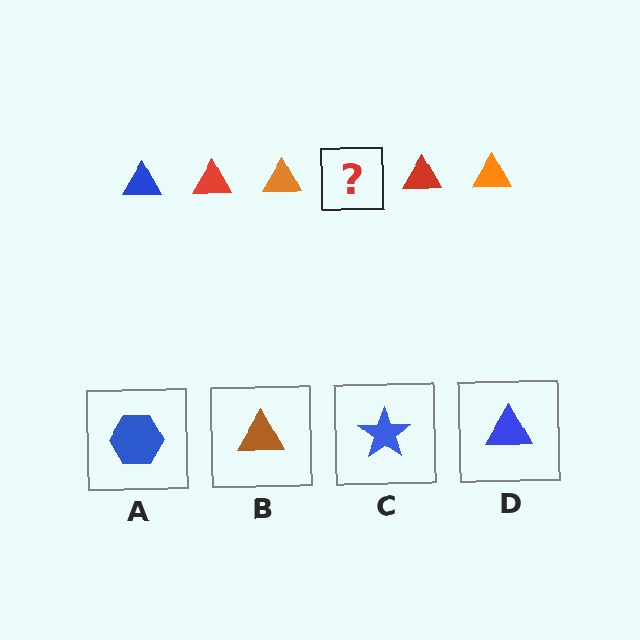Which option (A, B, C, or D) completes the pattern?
D.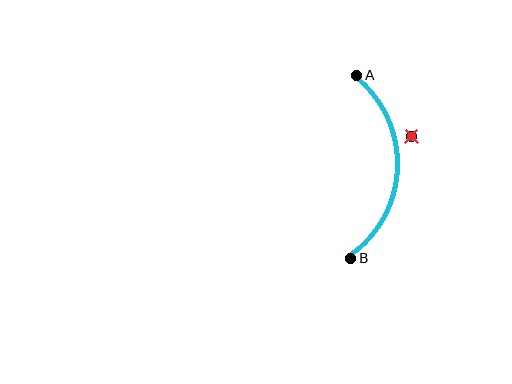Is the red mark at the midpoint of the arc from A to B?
No — the red mark does not lie on the arc at all. It sits slightly outside the curve.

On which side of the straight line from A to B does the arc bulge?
The arc bulges to the right of the straight line connecting A and B.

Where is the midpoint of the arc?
The arc midpoint is the point on the curve farthest from the straight line joining A and B. It sits to the right of that line.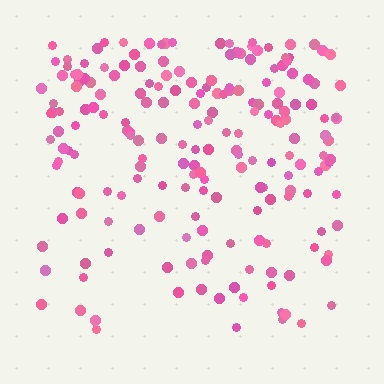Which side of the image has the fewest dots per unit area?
The bottom.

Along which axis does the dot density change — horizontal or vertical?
Vertical.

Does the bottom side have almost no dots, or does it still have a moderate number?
Still a moderate number, just noticeably fewer than the top.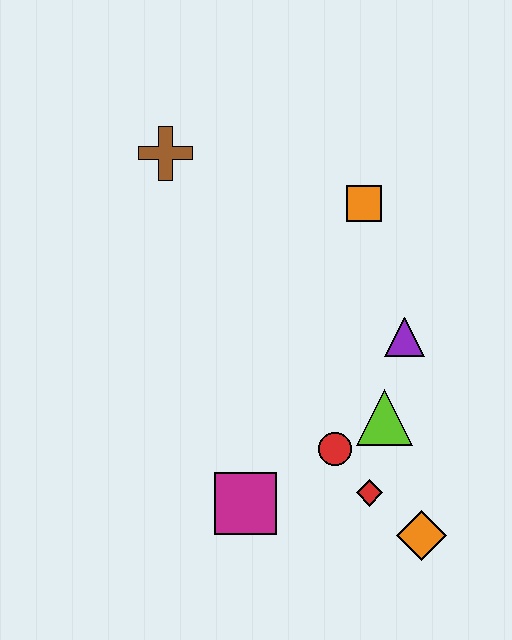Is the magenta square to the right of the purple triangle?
No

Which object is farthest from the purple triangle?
The brown cross is farthest from the purple triangle.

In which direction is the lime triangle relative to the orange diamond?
The lime triangle is above the orange diamond.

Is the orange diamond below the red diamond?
Yes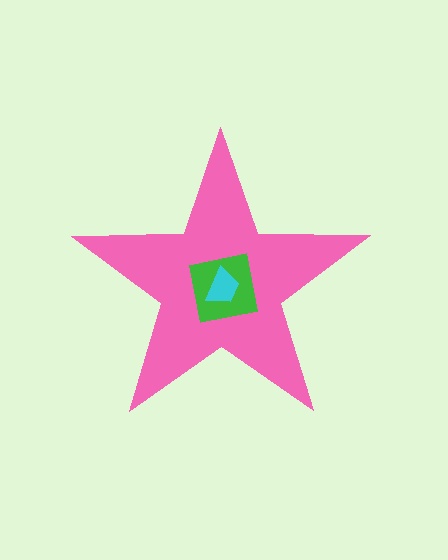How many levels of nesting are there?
3.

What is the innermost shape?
The cyan trapezoid.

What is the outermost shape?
The pink star.